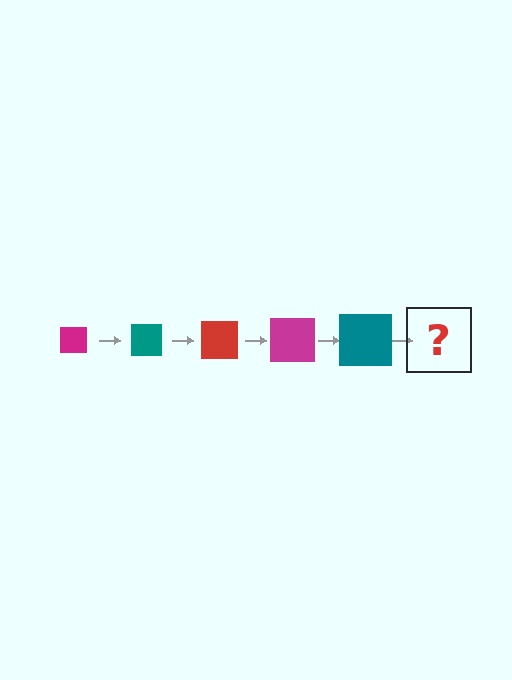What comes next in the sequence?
The next element should be a red square, larger than the previous one.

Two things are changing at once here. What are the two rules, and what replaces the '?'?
The two rules are that the square grows larger each step and the color cycles through magenta, teal, and red. The '?' should be a red square, larger than the previous one.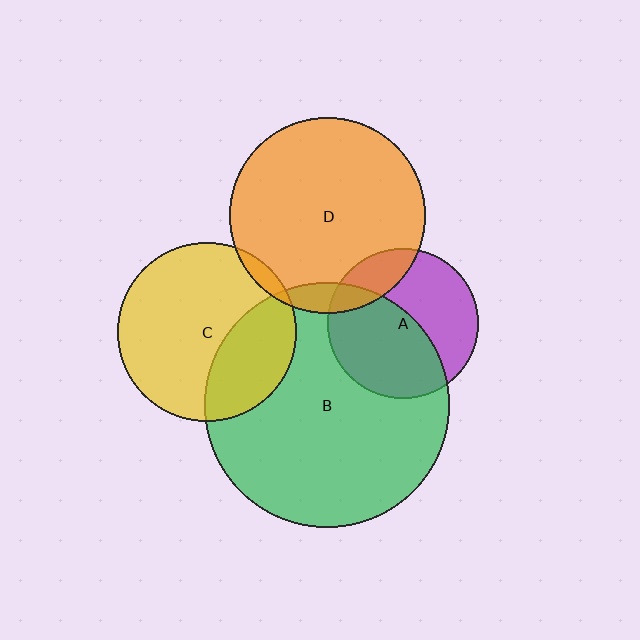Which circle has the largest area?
Circle B (green).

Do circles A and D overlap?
Yes.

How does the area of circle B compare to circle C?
Approximately 1.9 times.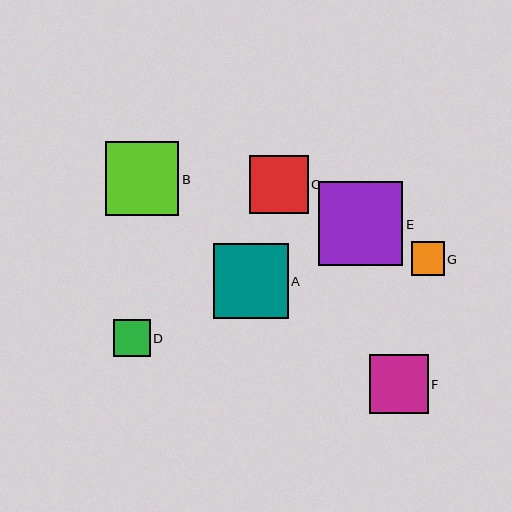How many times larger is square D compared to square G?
Square D is approximately 1.1 times the size of square G.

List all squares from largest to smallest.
From largest to smallest: E, A, B, C, F, D, G.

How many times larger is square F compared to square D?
Square F is approximately 1.6 times the size of square D.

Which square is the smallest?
Square G is the smallest with a size of approximately 33 pixels.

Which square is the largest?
Square E is the largest with a size of approximately 84 pixels.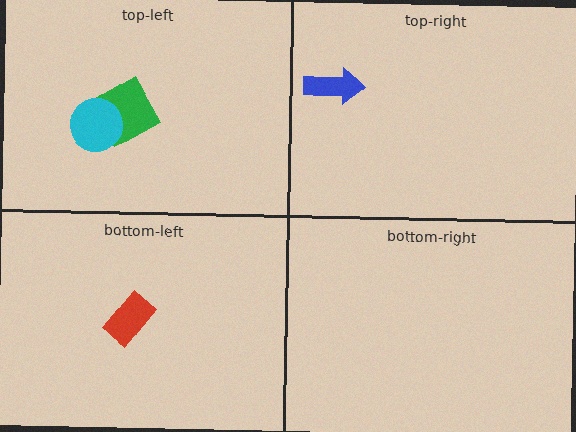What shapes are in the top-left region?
The green square, the cyan circle.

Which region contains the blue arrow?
The top-right region.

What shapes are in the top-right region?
The blue arrow.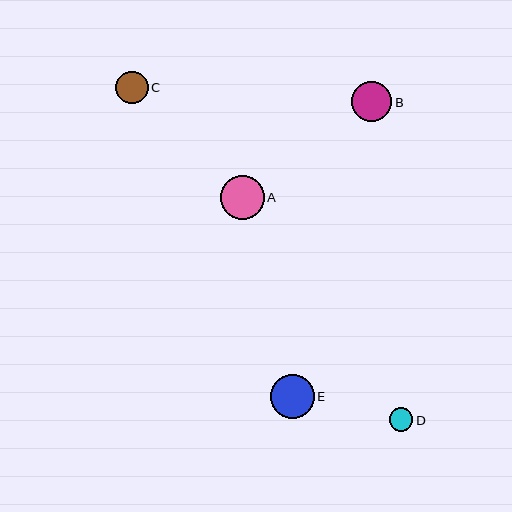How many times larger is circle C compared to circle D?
Circle C is approximately 1.4 times the size of circle D.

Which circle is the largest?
Circle A is the largest with a size of approximately 44 pixels.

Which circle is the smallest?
Circle D is the smallest with a size of approximately 24 pixels.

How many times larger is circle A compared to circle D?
Circle A is approximately 1.9 times the size of circle D.